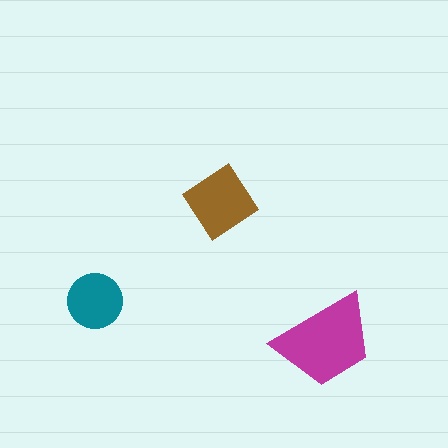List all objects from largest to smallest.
The magenta trapezoid, the brown diamond, the teal circle.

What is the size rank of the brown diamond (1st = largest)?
2nd.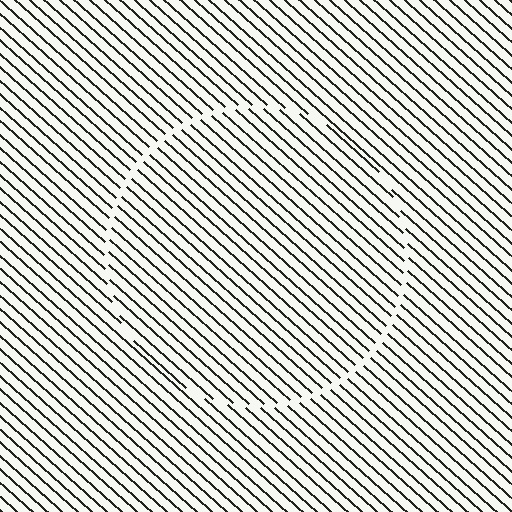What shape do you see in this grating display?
An illusory circle. The interior of the shape contains the same grating, shifted by half a period — the contour is defined by the phase discontinuity where line-ends from the inner and outer gratings abut.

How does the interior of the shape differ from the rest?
The interior of the shape contains the same grating, shifted by half a period — the contour is defined by the phase discontinuity where line-ends from the inner and outer gratings abut.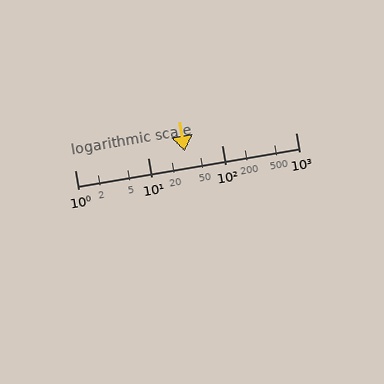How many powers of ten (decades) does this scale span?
The scale spans 3 decades, from 1 to 1000.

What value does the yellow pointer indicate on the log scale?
The pointer indicates approximately 31.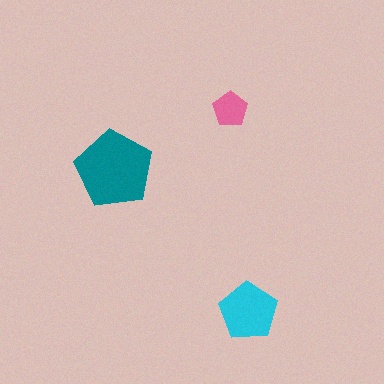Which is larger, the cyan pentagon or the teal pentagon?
The teal one.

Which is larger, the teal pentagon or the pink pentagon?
The teal one.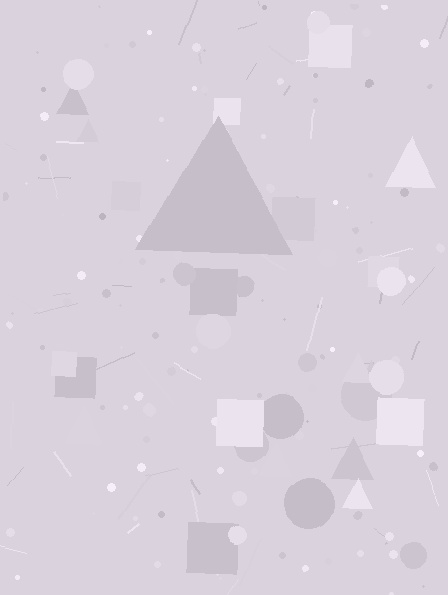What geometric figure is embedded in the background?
A triangle is embedded in the background.